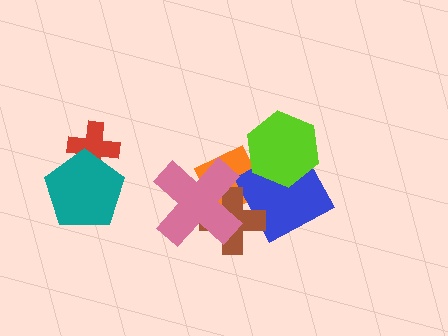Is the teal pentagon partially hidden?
No, no other shape covers it.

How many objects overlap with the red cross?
1 object overlaps with the red cross.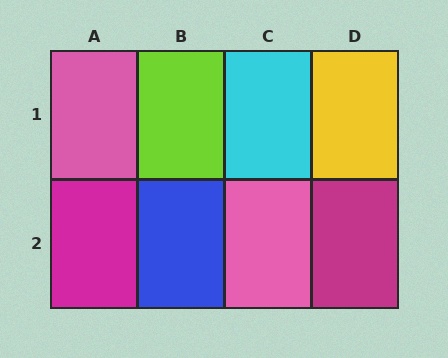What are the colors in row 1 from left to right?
Pink, lime, cyan, yellow.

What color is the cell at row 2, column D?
Magenta.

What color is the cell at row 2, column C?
Pink.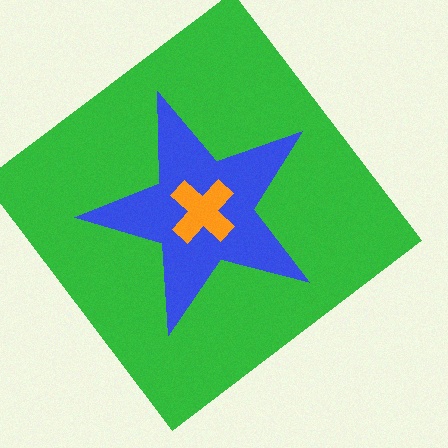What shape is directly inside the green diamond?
The blue star.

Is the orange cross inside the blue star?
Yes.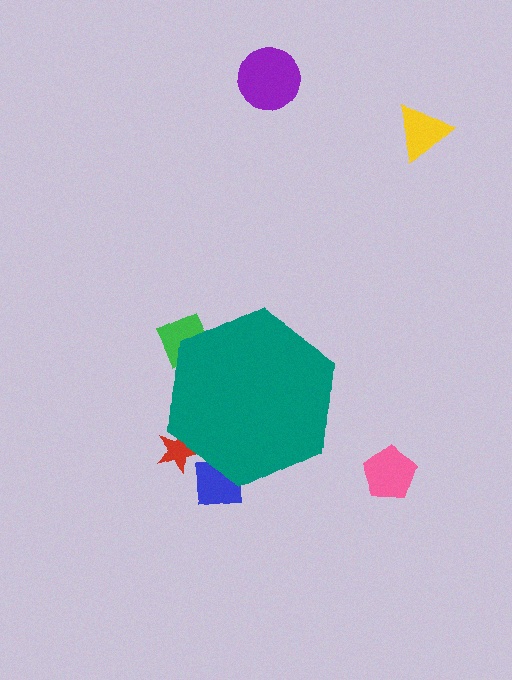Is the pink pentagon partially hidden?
No, the pink pentagon is fully visible.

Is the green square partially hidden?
Yes, the green square is partially hidden behind the teal hexagon.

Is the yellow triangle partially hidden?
No, the yellow triangle is fully visible.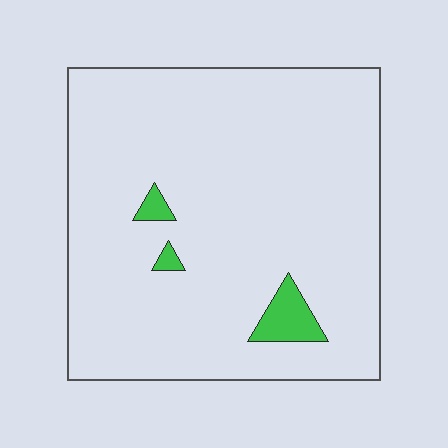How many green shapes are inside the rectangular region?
3.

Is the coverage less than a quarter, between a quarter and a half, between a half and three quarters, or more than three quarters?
Less than a quarter.